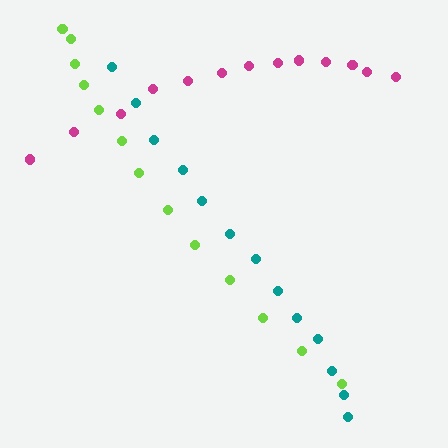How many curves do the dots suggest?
There are 3 distinct paths.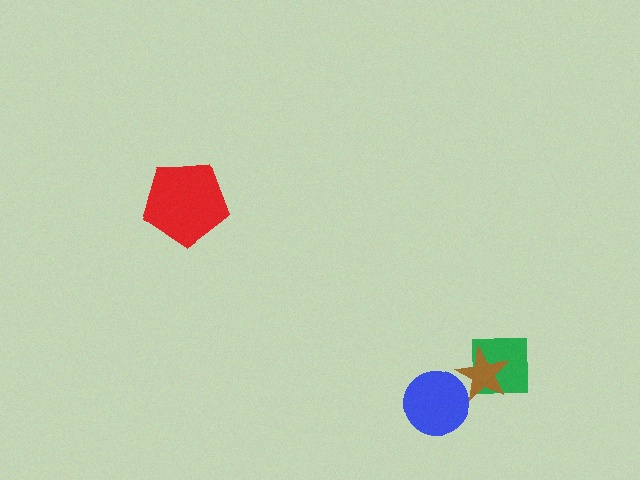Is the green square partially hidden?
Yes, it is partially covered by another shape.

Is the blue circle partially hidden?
Yes, it is partially covered by another shape.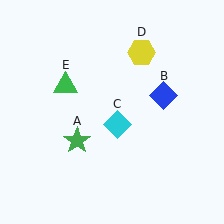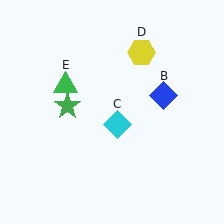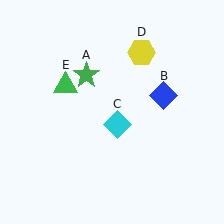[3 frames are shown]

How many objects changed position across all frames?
1 object changed position: green star (object A).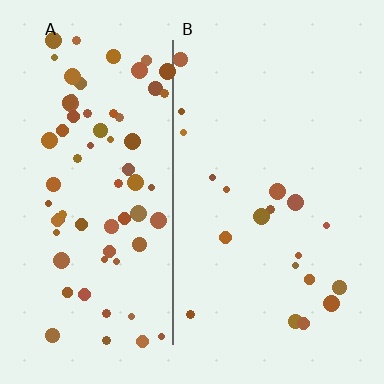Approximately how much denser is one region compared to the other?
Approximately 3.7× — region A over region B.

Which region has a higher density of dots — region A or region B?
A (the left).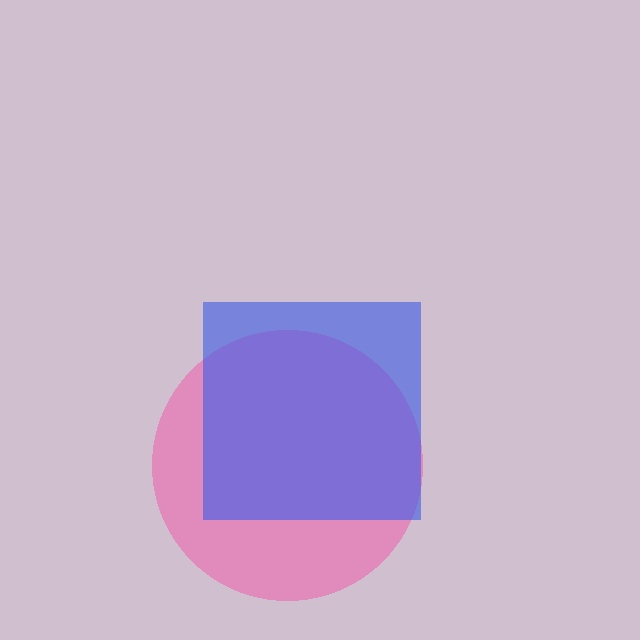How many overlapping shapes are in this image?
There are 2 overlapping shapes in the image.